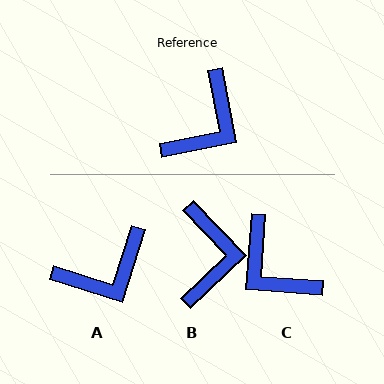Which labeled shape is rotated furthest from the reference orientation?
C, about 105 degrees away.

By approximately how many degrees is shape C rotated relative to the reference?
Approximately 105 degrees clockwise.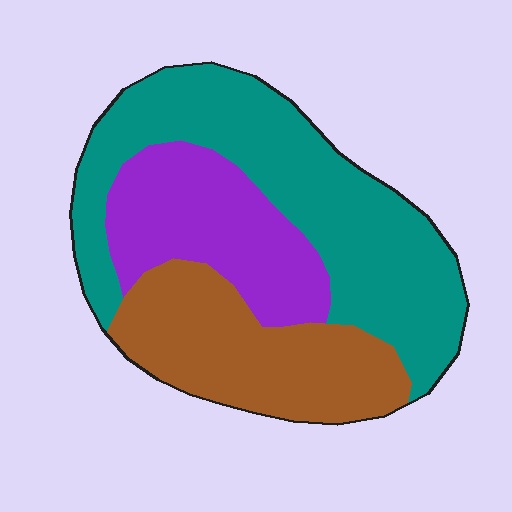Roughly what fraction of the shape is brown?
Brown covers 28% of the shape.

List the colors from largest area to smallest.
From largest to smallest: teal, brown, purple.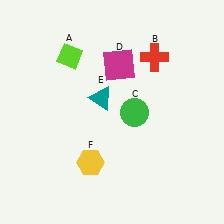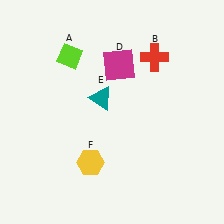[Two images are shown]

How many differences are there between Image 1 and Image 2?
There is 1 difference between the two images.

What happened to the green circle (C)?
The green circle (C) was removed in Image 2. It was in the bottom-right area of Image 1.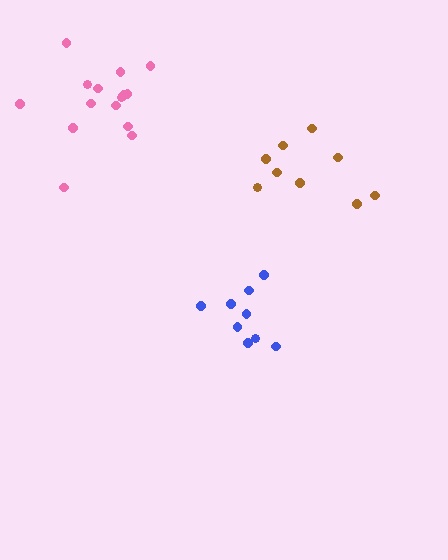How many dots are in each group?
Group 1: 15 dots, Group 2: 9 dots, Group 3: 9 dots (33 total).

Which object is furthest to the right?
The brown cluster is rightmost.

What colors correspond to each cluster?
The clusters are colored: pink, blue, brown.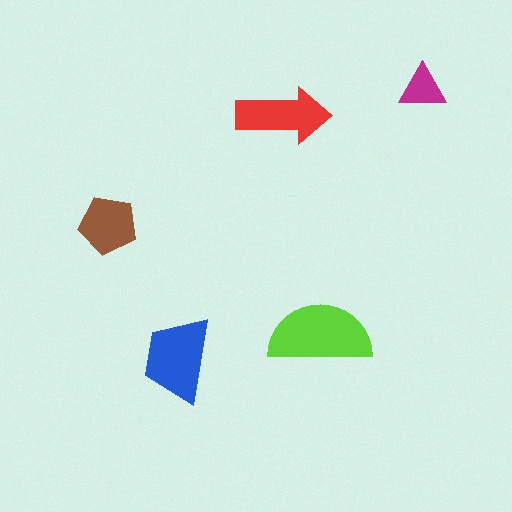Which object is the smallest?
The magenta triangle.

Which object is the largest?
The lime semicircle.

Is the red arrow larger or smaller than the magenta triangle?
Larger.